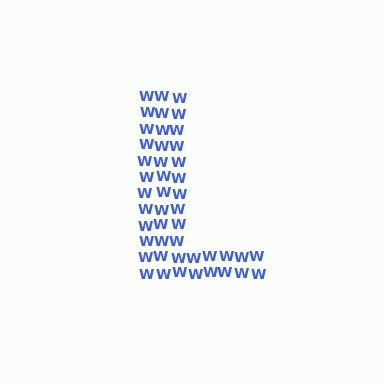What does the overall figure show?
The overall figure shows the letter L.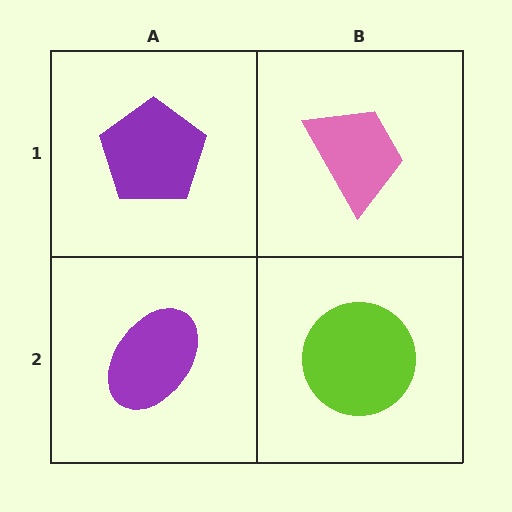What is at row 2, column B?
A lime circle.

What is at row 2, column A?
A purple ellipse.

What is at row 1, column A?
A purple pentagon.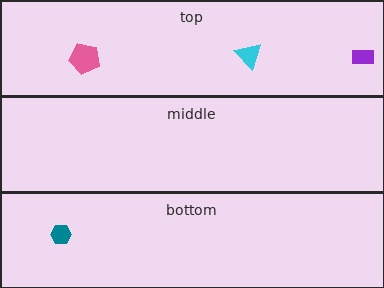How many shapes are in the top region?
3.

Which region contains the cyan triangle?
The top region.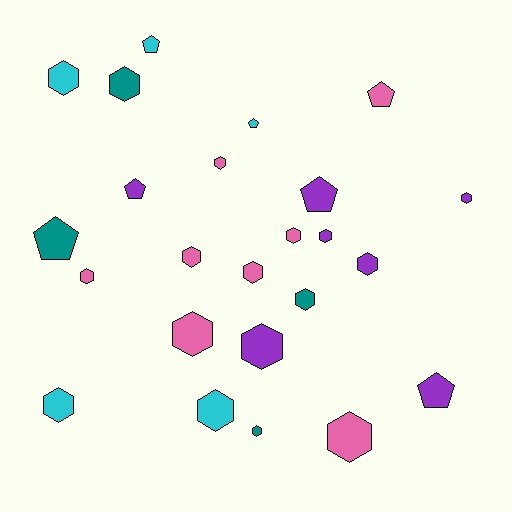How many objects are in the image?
There are 24 objects.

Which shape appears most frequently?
Hexagon, with 17 objects.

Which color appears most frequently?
Pink, with 8 objects.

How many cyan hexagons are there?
There are 3 cyan hexagons.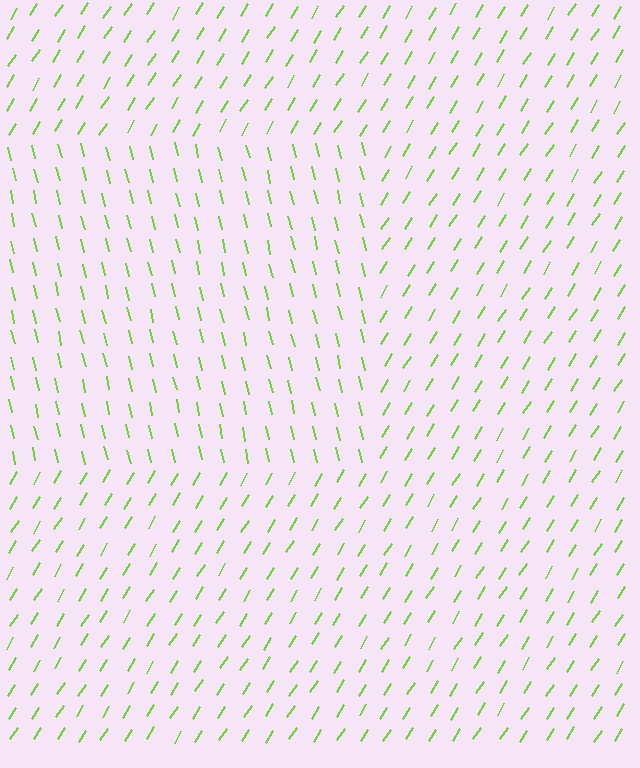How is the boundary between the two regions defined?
The boundary is defined purely by a change in line orientation (approximately 45 degrees difference). All lines are the same color and thickness.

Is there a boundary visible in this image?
Yes, there is a texture boundary formed by a change in line orientation.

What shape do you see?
I see a rectangle.